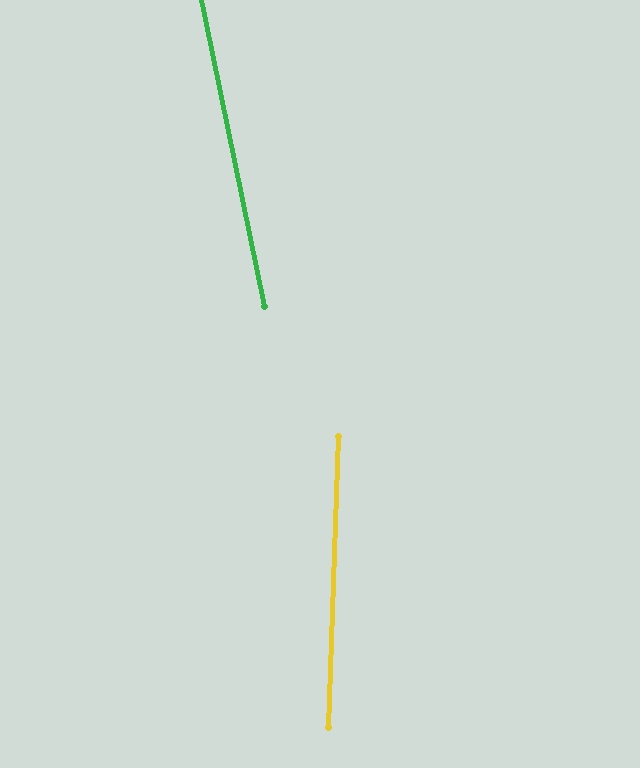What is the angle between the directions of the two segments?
Approximately 14 degrees.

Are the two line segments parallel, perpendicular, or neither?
Neither parallel nor perpendicular — they differ by about 14°.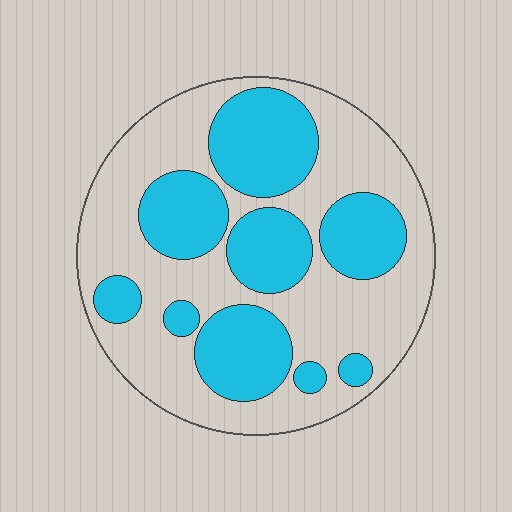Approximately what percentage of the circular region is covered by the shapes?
Approximately 40%.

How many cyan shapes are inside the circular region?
9.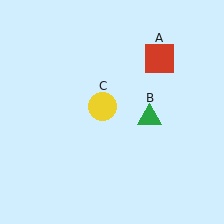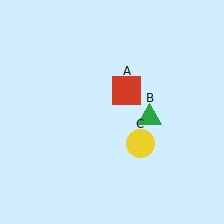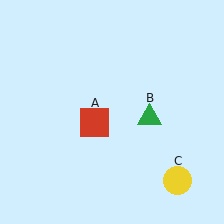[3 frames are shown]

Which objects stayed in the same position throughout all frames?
Green triangle (object B) remained stationary.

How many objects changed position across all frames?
2 objects changed position: red square (object A), yellow circle (object C).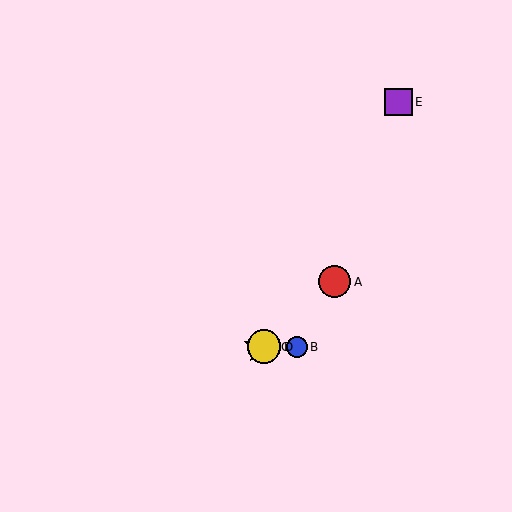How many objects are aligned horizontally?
3 objects (B, C, D) are aligned horizontally.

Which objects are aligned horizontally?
Objects B, C, D are aligned horizontally.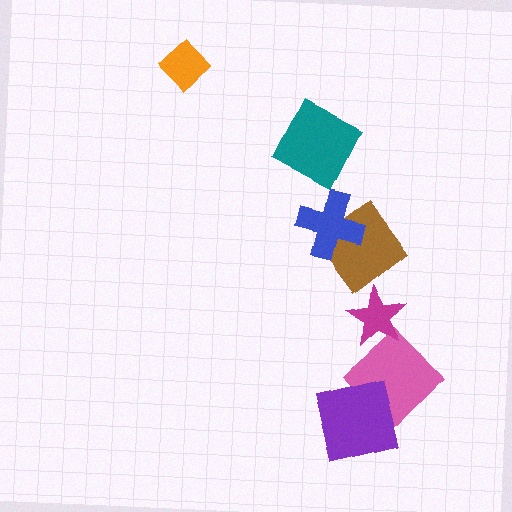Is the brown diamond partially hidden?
Yes, it is partially covered by another shape.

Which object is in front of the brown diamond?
The blue cross is in front of the brown diamond.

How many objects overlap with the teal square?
0 objects overlap with the teal square.